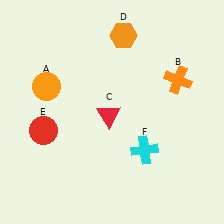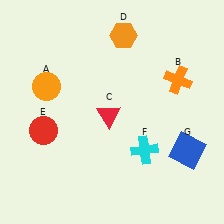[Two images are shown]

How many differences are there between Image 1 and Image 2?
There is 1 difference between the two images.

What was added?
A blue square (G) was added in Image 2.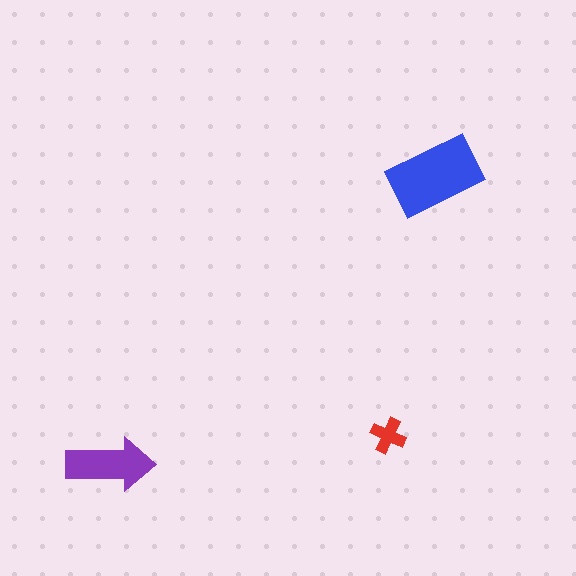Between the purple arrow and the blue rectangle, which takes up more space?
The blue rectangle.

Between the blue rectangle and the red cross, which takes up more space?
The blue rectangle.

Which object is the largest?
The blue rectangle.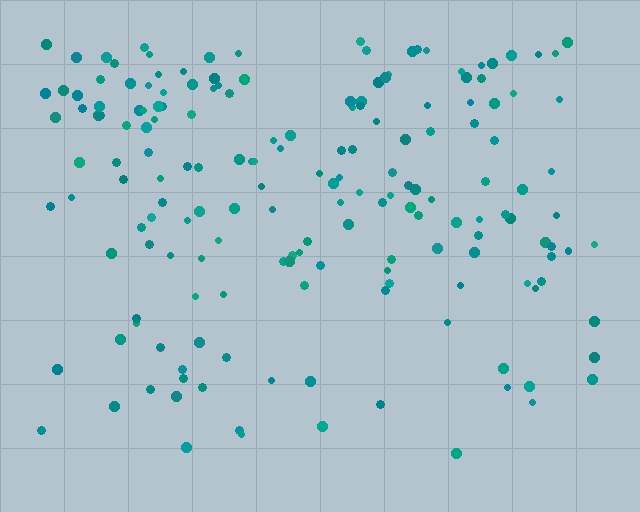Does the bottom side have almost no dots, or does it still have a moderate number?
Still a moderate number, just noticeably fewer than the top.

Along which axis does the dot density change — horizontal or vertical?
Vertical.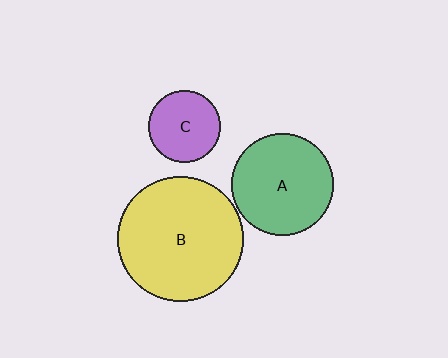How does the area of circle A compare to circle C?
Approximately 2.0 times.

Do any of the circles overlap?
No, none of the circles overlap.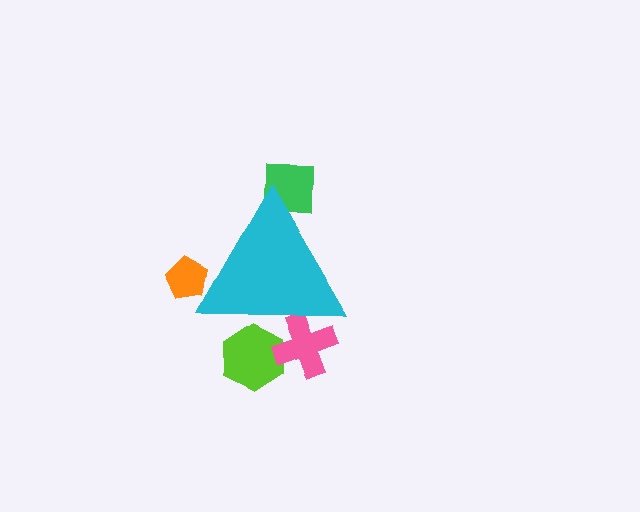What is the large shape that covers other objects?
A cyan triangle.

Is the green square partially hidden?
Yes, the green square is partially hidden behind the cyan triangle.